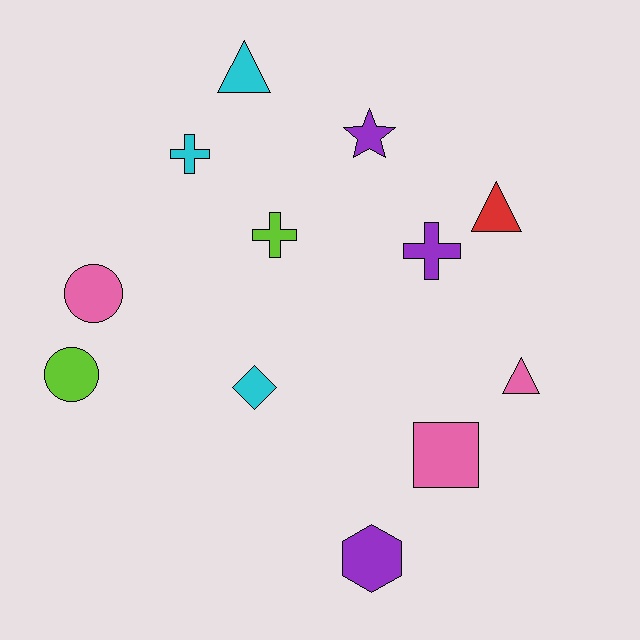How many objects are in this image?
There are 12 objects.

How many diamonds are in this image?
There is 1 diamond.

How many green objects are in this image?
There are no green objects.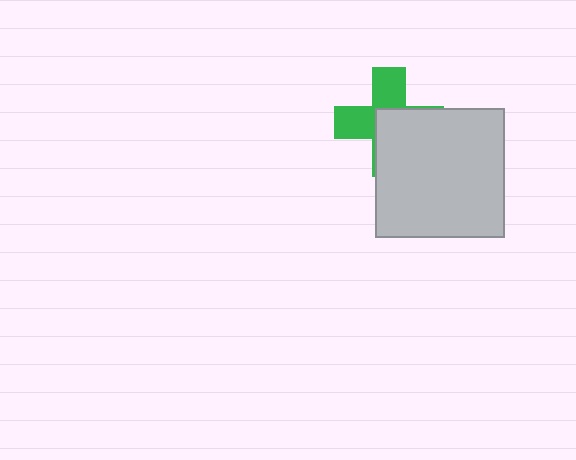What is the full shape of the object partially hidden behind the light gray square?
The partially hidden object is a green cross.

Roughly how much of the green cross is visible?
About half of it is visible (roughly 48%).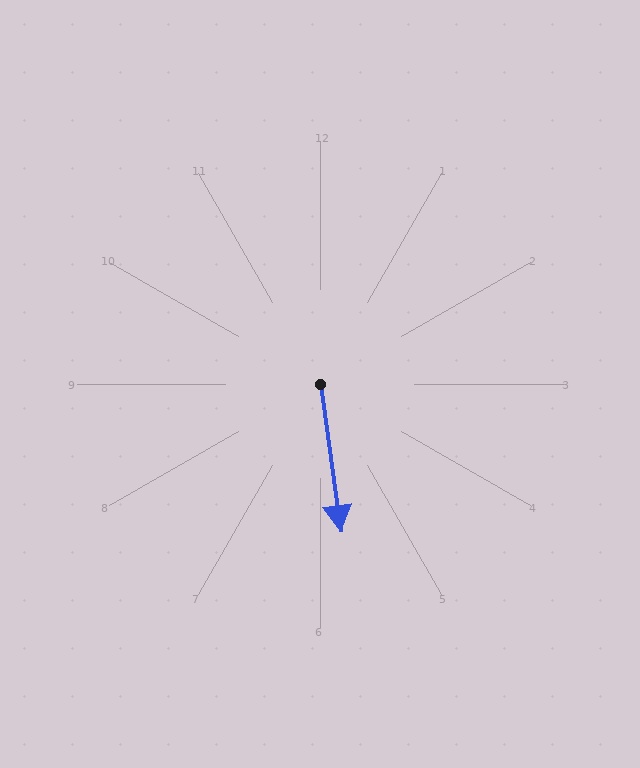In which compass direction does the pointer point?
South.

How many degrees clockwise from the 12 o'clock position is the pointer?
Approximately 172 degrees.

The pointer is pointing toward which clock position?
Roughly 6 o'clock.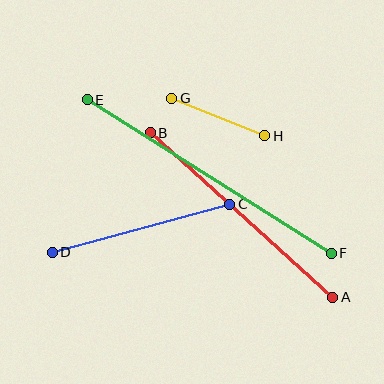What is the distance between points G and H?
The distance is approximately 100 pixels.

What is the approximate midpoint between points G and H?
The midpoint is at approximately (218, 117) pixels.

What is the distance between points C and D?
The distance is approximately 184 pixels.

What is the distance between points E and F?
The distance is approximately 288 pixels.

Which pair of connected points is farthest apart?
Points E and F are farthest apart.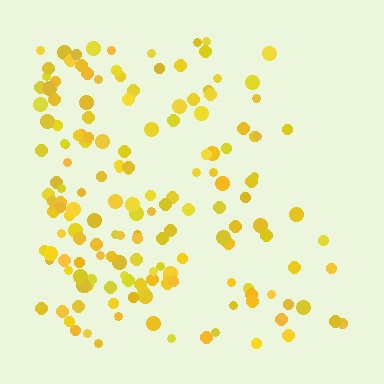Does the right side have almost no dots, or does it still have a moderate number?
Still a moderate number, just noticeably fewer than the left.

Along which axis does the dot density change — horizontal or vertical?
Horizontal.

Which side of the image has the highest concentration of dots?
The left.